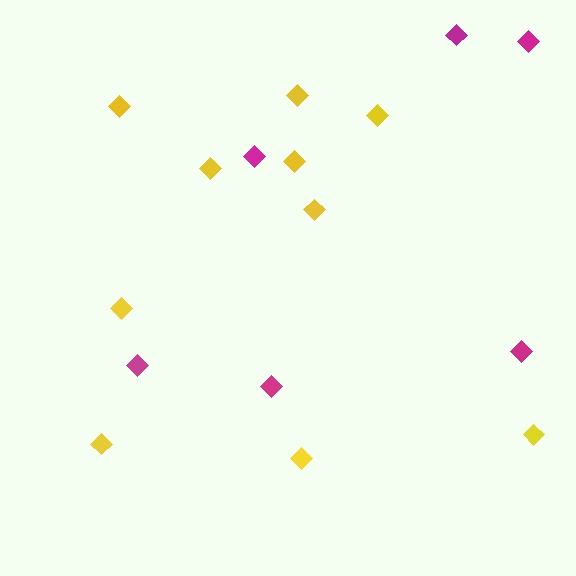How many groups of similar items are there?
There are 2 groups: one group of magenta diamonds (6) and one group of yellow diamonds (10).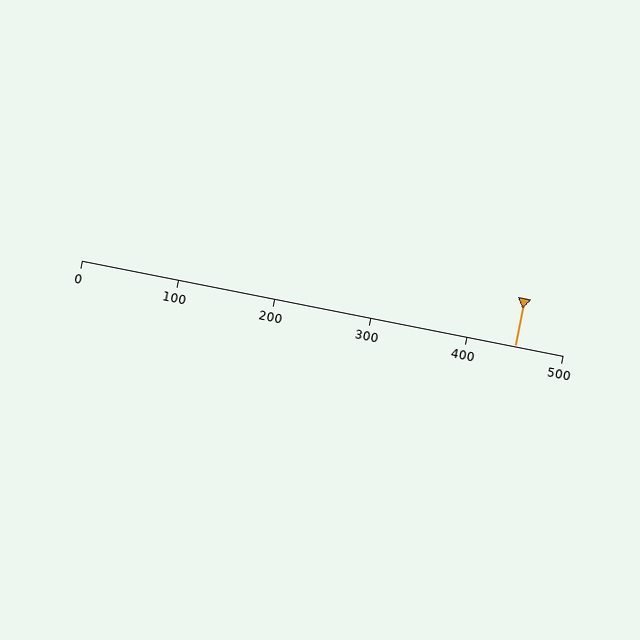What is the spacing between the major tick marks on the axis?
The major ticks are spaced 100 apart.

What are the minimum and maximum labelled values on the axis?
The axis runs from 0 to 500.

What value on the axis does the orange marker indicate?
The marker indicates approximately 450.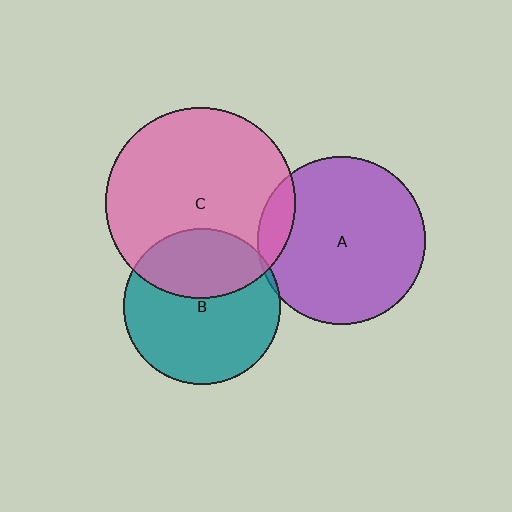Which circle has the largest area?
Circle C (pink).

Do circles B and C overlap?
Yes.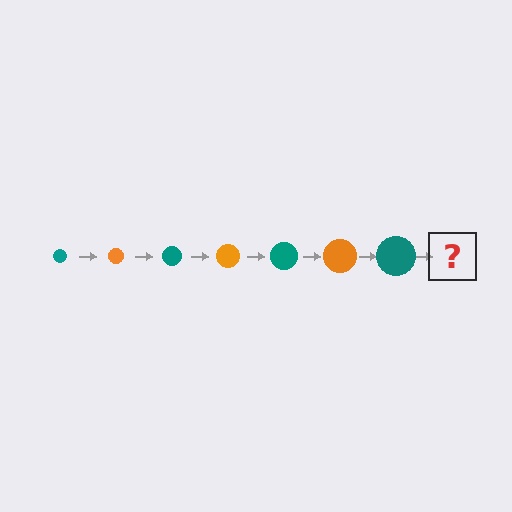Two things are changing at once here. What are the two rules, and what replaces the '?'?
The two rules are that the circle grows larger each step and the color cycles through teal and orange. The '?' should be an orange circle, larger than the previous one.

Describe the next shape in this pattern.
It should be an orange circle, larger than the previous one.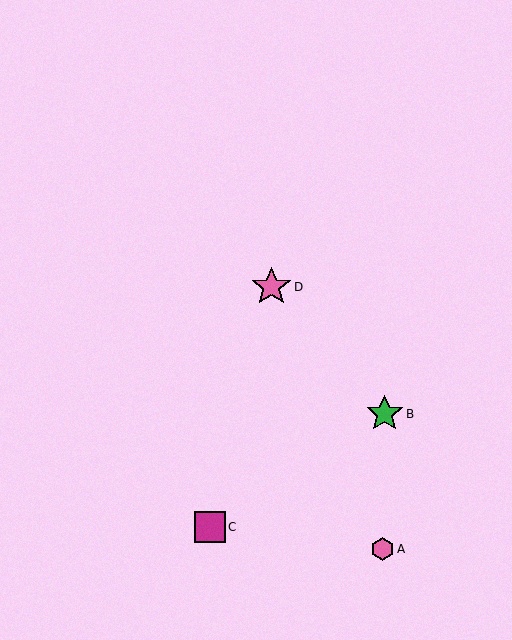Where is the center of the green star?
The center of the green star is at (385, 414).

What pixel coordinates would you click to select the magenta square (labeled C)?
Click at (210, 527) to select the magenta square C.